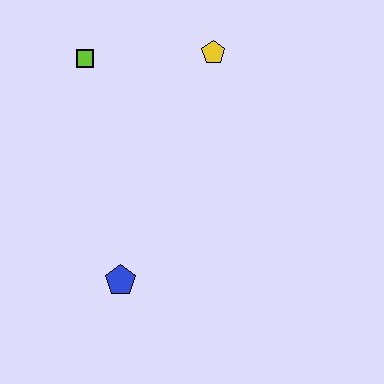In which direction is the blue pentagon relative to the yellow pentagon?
The blue pentagon is below the yellow pentagon.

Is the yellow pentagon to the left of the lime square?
No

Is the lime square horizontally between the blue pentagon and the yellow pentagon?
No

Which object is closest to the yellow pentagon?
The lime square is closest to the yellow pentagon.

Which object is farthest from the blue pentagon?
The yellow pentagon is farthest from the blue pentagon.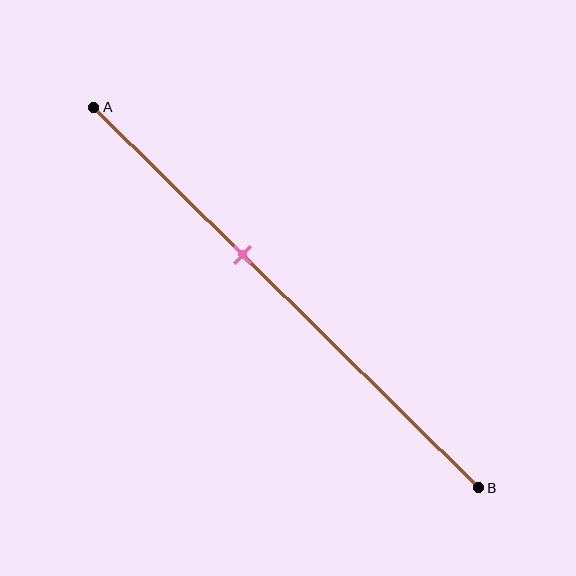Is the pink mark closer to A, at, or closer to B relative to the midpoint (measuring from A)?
The pink mark is closer to point A than the midpoint of segment AB.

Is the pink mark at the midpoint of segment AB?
No, the mark is at about 40% from A, not at the 50% midpoint.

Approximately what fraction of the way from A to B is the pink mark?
The pink mark is approximately 40% of the way from A to B.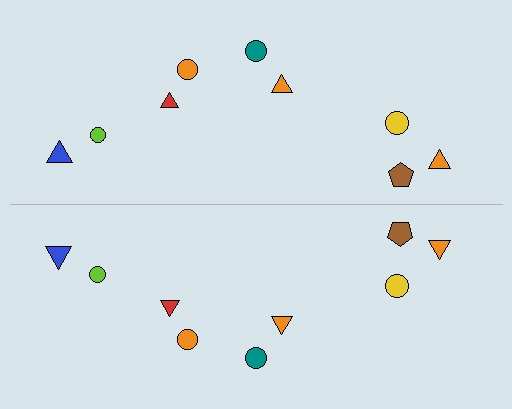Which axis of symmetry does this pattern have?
The pattern has a horizontal axis of symmetry running through the center of the image.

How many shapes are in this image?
There are 18 shapes in this image.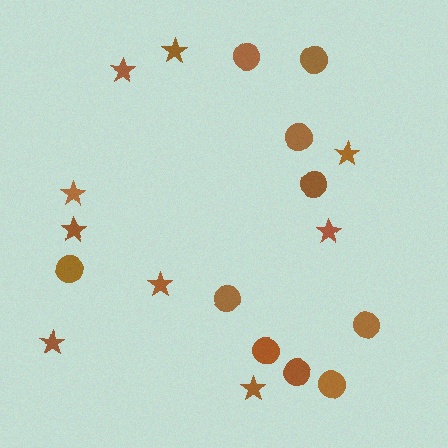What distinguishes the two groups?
There are 2 groups: one group of stars (9) and one group of circles (10).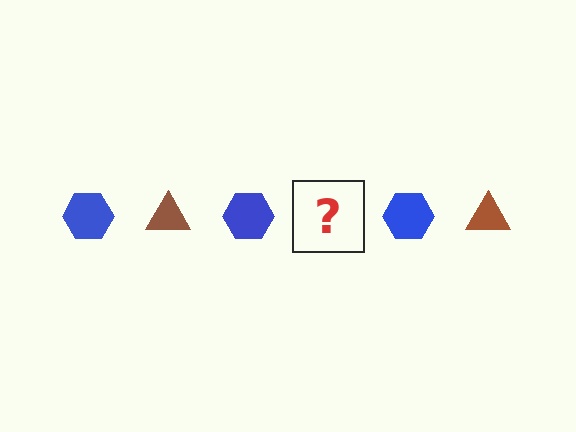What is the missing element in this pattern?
The missing element is a brown triangle.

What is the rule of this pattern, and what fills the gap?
The rule is that the pattern alternates between blue hexagon and brown triangle. The gap should be filled with a brown triangle.